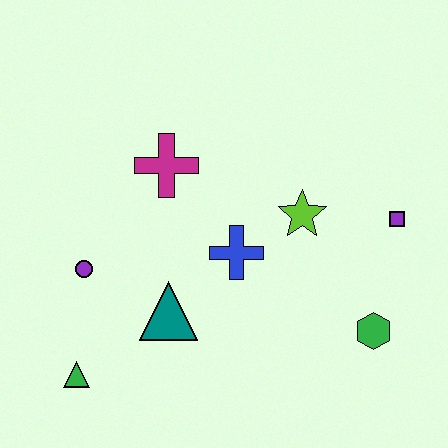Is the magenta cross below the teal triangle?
No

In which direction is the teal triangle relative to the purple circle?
The teal triangle is to the right of the purple circle.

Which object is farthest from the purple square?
The green triangle is farthest from the purple square.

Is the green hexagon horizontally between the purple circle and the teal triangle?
No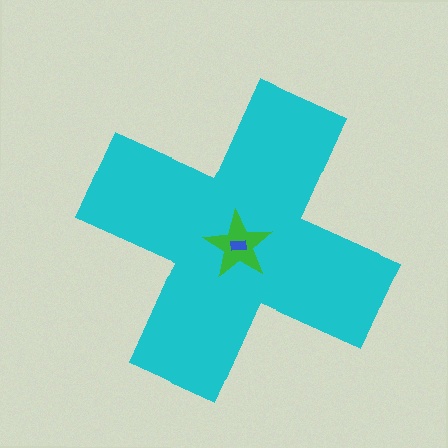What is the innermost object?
The blue rectangle.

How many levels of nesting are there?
3.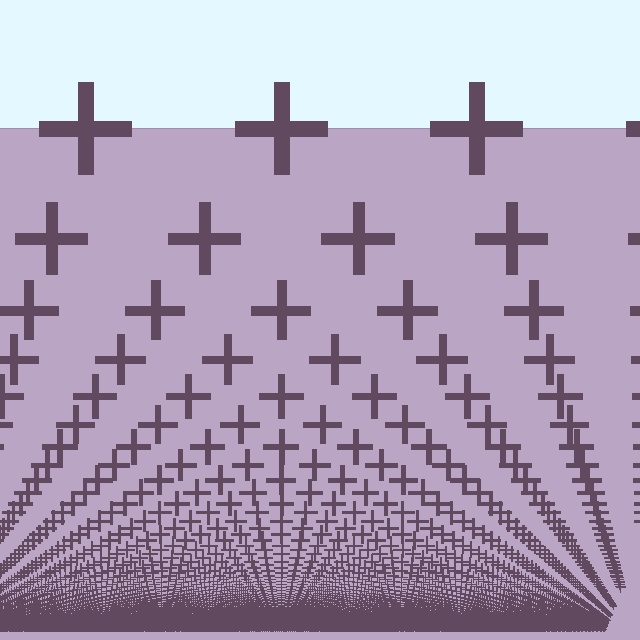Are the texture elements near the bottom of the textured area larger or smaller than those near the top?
Smaller. The gradient is inverted — elements near the bottom are smaller and denser.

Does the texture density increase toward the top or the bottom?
Density increases toward the bottom.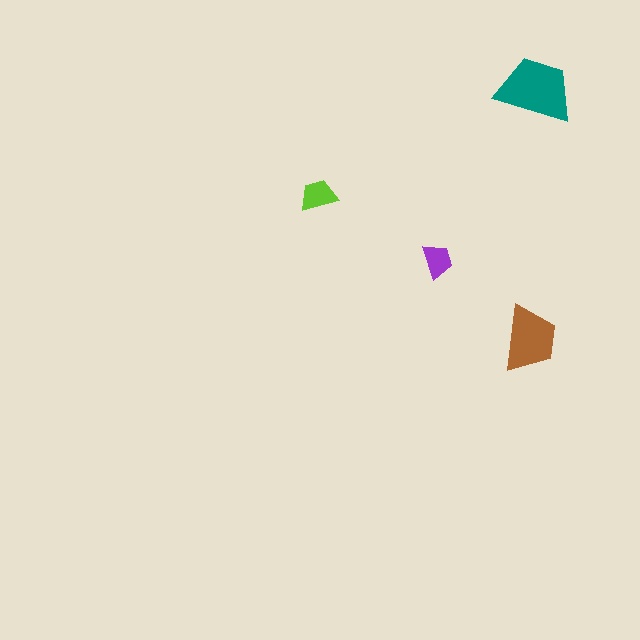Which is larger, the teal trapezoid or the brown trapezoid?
The teal one.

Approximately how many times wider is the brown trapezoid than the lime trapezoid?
About 2 times wider.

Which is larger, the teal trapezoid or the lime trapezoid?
The teal one.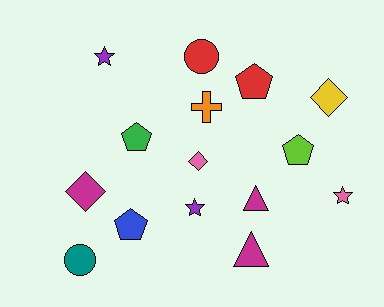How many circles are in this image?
There are 2 circles.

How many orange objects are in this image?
There is 1 orange object.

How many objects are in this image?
There are 15 objects.